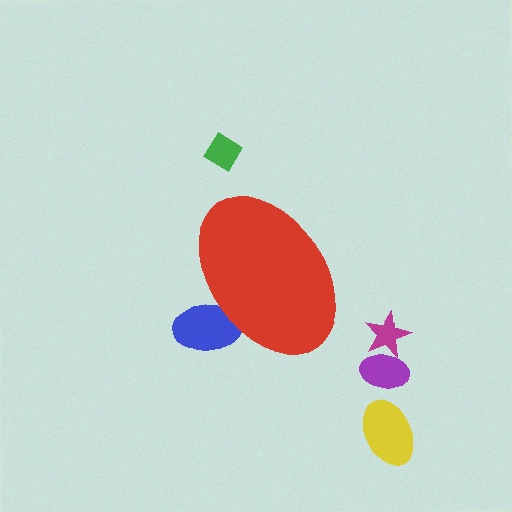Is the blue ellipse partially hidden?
Yes, the blue ellipse is partially hidden behind the red ellipse.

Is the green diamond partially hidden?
No, the green diamond is fully visible.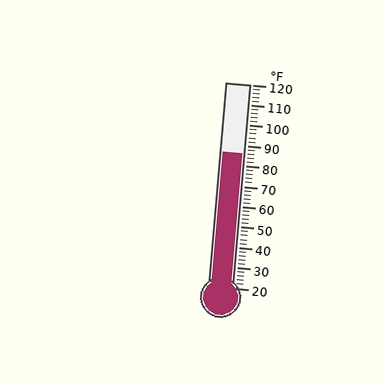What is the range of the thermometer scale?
The thermometer scale ranges from 20°F to 120°F.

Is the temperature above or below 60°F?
The temperature is above 60°F.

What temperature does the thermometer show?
The thermometer shows approximately 86°F.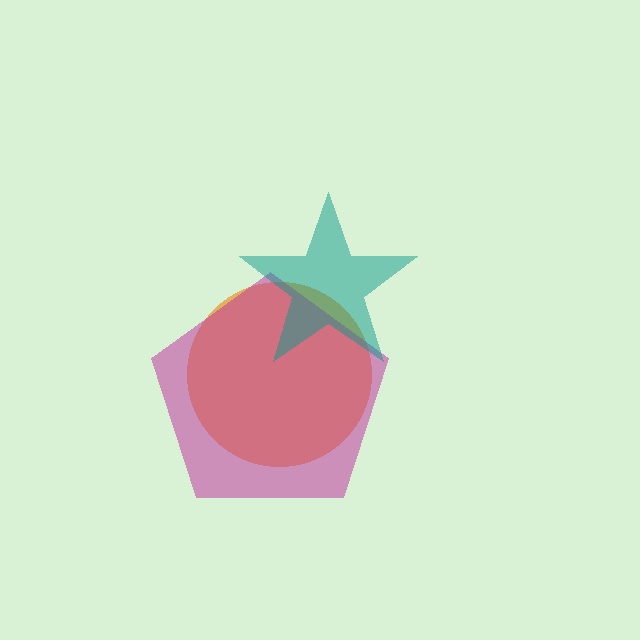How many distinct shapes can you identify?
There are 3 distinct shapes: an orange circle, a magenta pentagon, a teal star.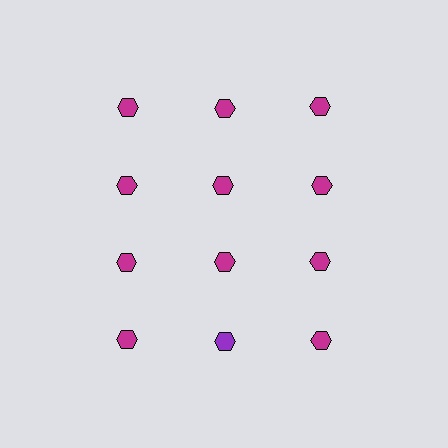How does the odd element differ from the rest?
It has a different color: purple instead of magenta.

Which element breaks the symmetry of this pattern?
The purple hexagon in the fourth row, second from left column breaks the symmetry. All other shapes are magenta hexagons.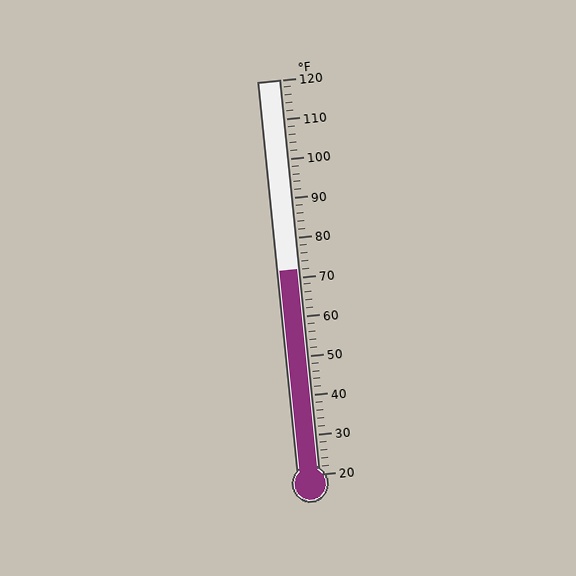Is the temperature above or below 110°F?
The temperature is below 110°F.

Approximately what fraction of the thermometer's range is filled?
The thermometer is filled to approximately 50% of its range.